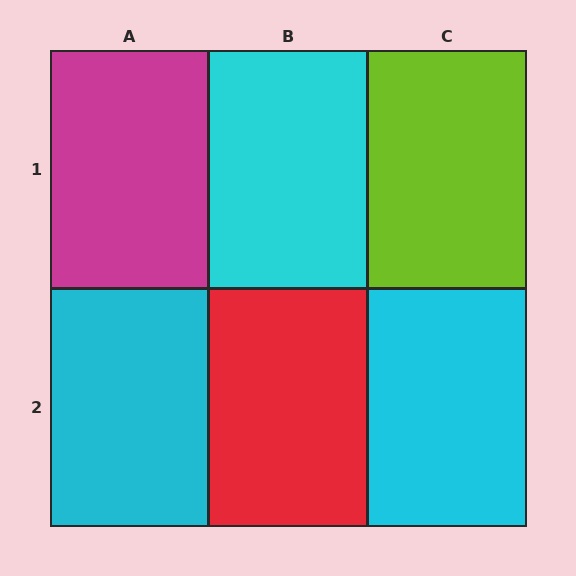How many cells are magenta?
1 cell is magenta.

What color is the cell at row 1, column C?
Lime.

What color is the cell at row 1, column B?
Cyan.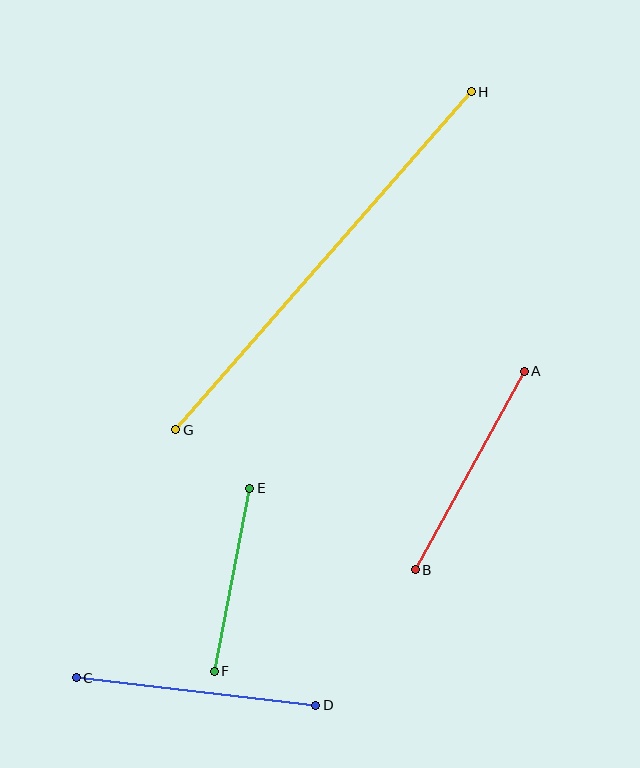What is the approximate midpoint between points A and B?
The midpoint is at approximately (470, 471) pixels.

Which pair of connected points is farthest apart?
Points G and H are farthest apart.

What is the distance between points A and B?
The distance is approximately 227 pixels.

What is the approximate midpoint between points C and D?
The midpoint is at approximately (196, 692) pixels.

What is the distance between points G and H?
The distance is approximately 449 pixels.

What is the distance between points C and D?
The distance is approximately 241 pixels.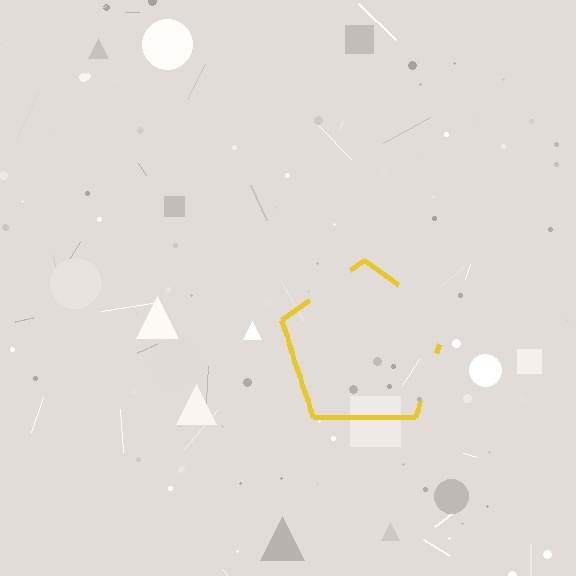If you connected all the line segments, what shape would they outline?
They would outline a pentagon.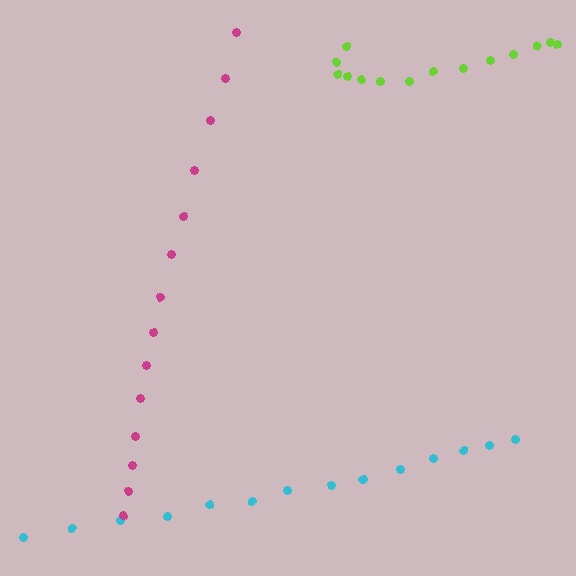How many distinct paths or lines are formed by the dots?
There are 3 distinct paths.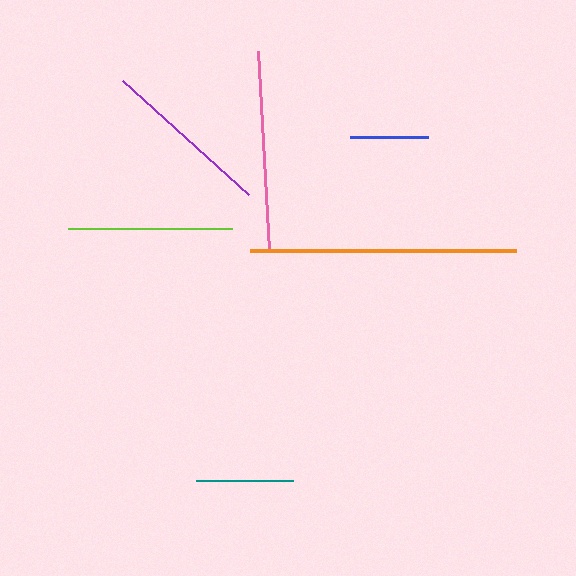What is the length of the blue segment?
The blue segment is approximately 79 pixels long.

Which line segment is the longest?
The orange line is the longest at approximately 266 pixels.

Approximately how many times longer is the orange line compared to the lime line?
The orange line is approximately 1.6 times the length of the lime line.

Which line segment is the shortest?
The blue line is the shortest at approximately 79 pixels.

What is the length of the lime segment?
The lime segment is approximately 164 pixels long.